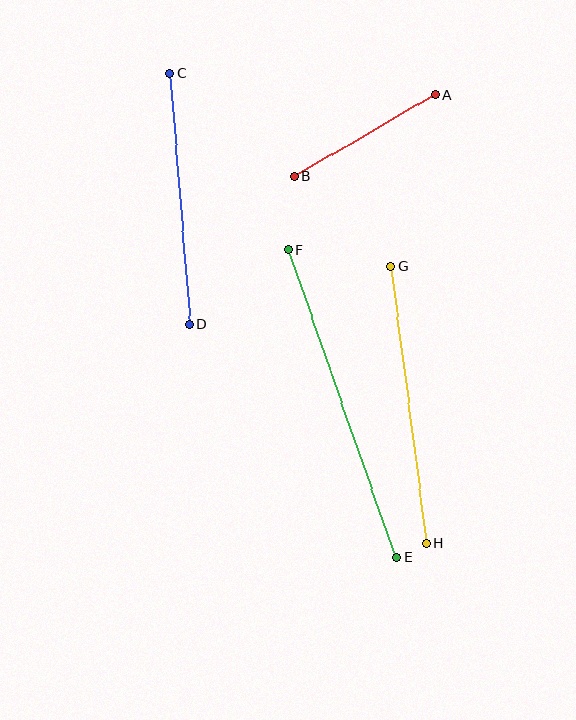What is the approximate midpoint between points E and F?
The midpoint is at approximately (342, 404) pixels.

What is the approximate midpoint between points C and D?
The midpoint is at approximately (180, 198) pixels.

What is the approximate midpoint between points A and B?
The midpoint is at approximately (365, 135) pixels.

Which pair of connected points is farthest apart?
Points E and F are farthest apart.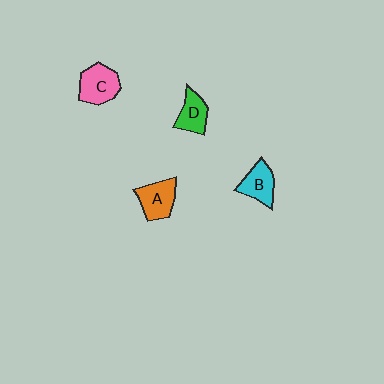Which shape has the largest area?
Shape C (pink).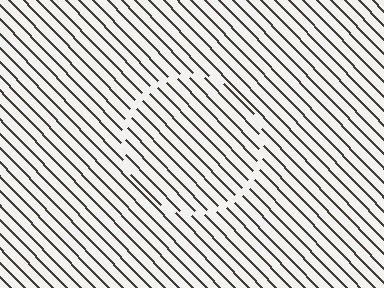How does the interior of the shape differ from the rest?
The interior of the shape contains the same grating, shifted by half a period — the contour is defined by the phase discontinuity where line-ends from the inner and outer gratings abut.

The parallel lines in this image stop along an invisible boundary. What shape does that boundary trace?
An illusory circle. The interior of the shape contains the same grating, shifted by half a period — the contour is defined by the phase discontinuity where line-ends from the inner and outer gratings abut.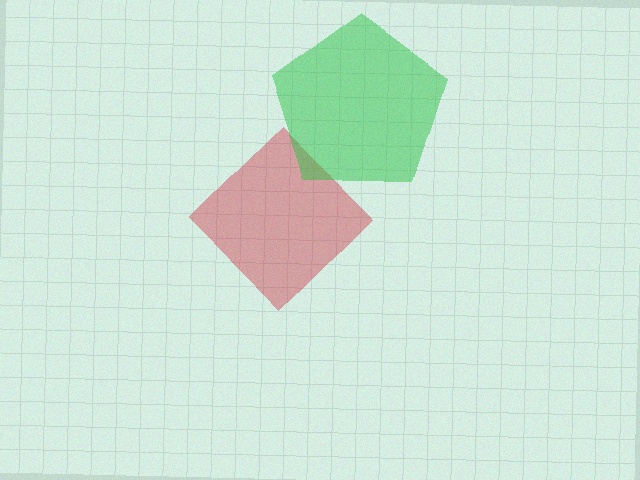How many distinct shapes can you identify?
There are 2 distinct shapes: a red diamond, a green pentagon.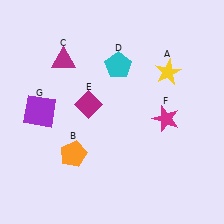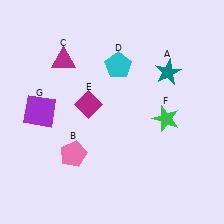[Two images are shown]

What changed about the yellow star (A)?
In Image 1, A is yellow. In Image 2, it changed to teal.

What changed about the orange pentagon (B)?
In Image 1, B is orange. In Image 2, it changed to pink.